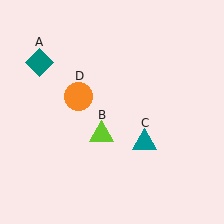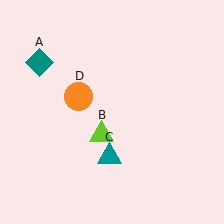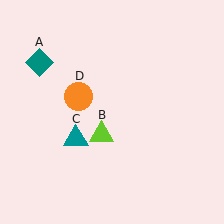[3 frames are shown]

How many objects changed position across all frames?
1 object changed position: teal triangle (object C).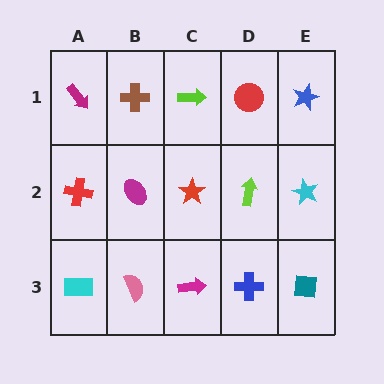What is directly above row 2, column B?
A brown cross.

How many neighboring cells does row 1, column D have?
3.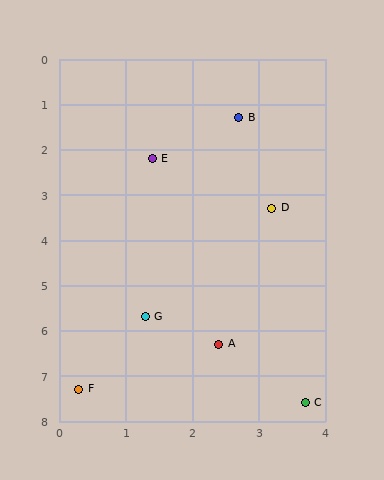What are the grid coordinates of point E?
Point E is at approximately (1.4, 2.2).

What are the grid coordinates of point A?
Point A is at approximately (2.4, 6.3).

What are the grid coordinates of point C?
Point C is at approximately (3.7, 7.6).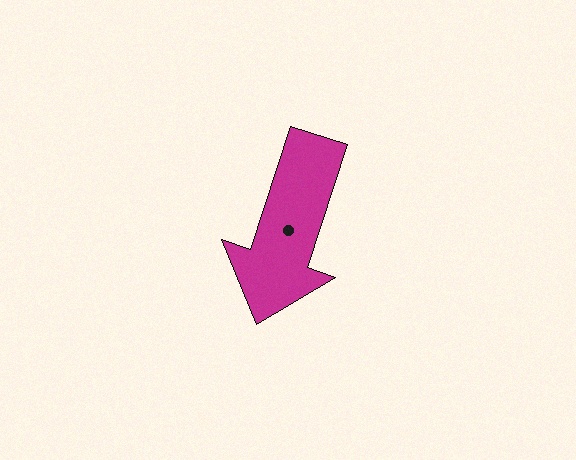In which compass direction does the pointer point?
South.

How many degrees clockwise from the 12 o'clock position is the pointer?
Approximately 198 degrees.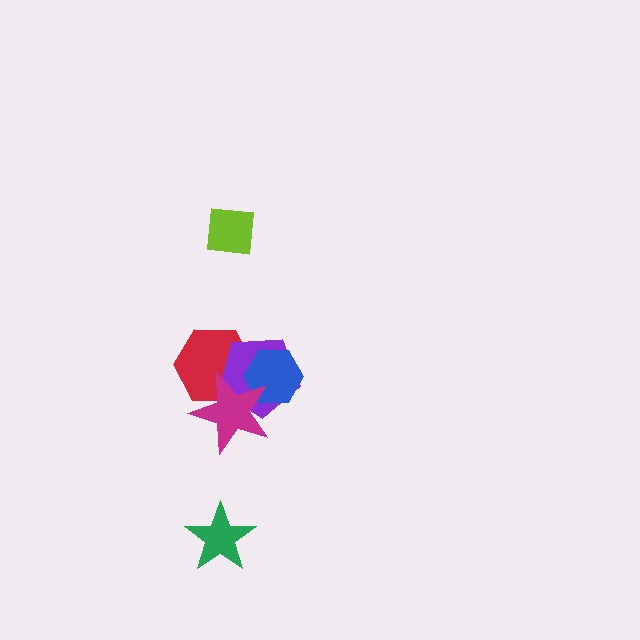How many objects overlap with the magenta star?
3 objects overlap with the magenta star.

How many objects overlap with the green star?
0 objects overlap with the green star.